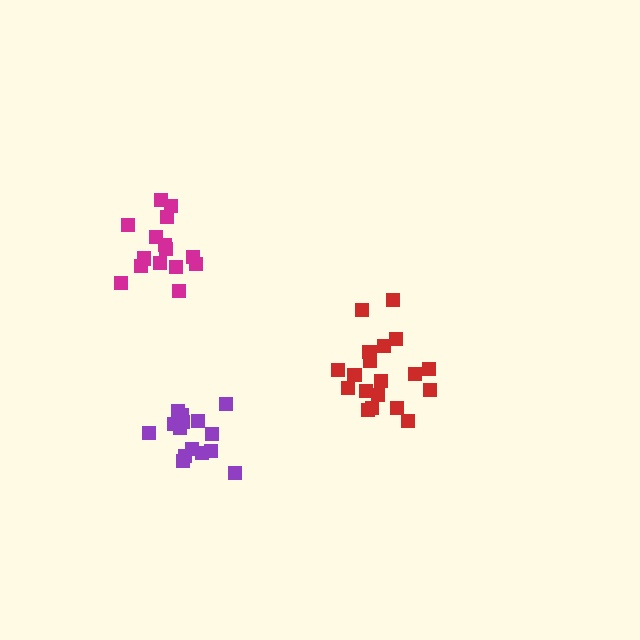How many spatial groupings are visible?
There are 3 spatial groupings.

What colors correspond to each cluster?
The clusters are colored: magenta, red, purple.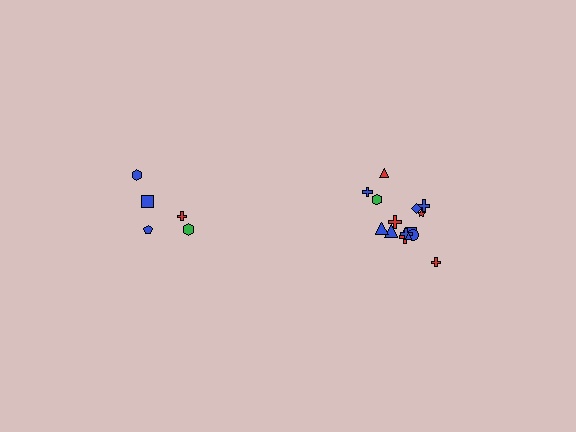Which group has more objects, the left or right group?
The right group.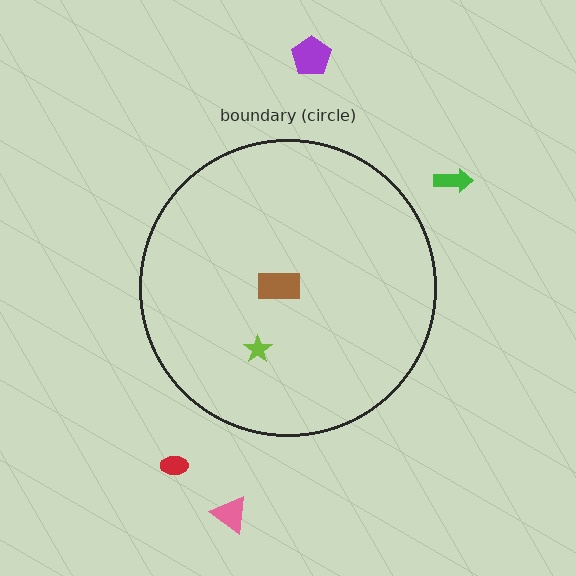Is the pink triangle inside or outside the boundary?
Outside.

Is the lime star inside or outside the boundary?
Inside.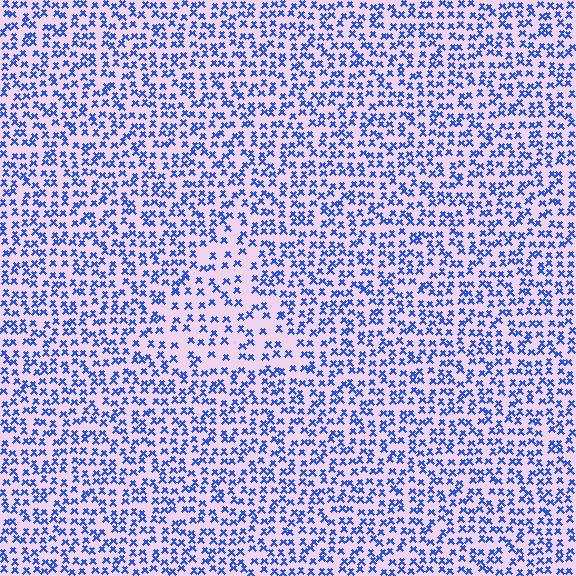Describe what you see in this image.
The image contains small blue elements arranged at two different densities. A triangle-shaped region is visible where the elements are less densely packed than the surrounding area.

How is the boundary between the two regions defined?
The boundary is defined by a change in element density (approximately 1.7x ratio). All elements are the same color, size, and shape.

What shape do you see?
I see a triangle.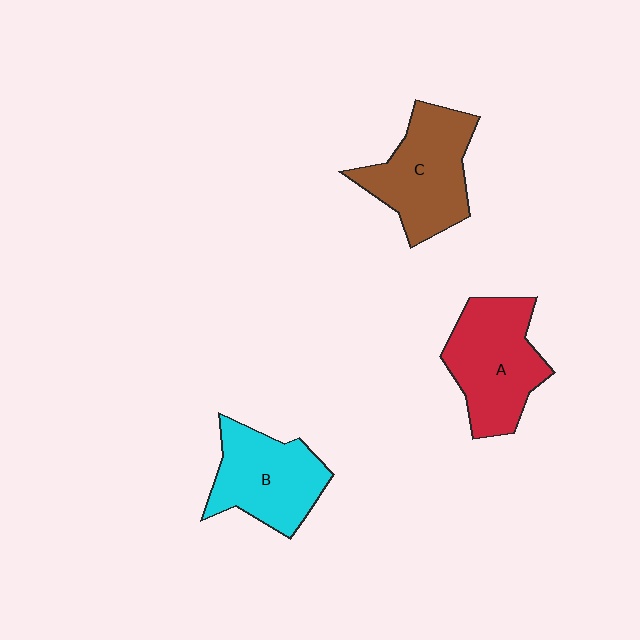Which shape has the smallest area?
Shape B (cyan).